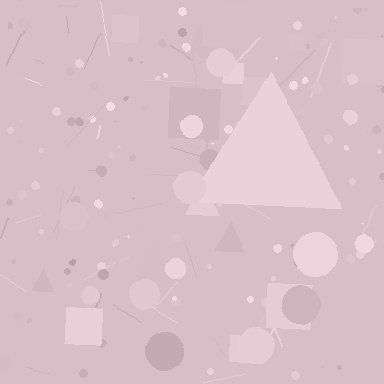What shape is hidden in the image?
A triangle is hidden in the image.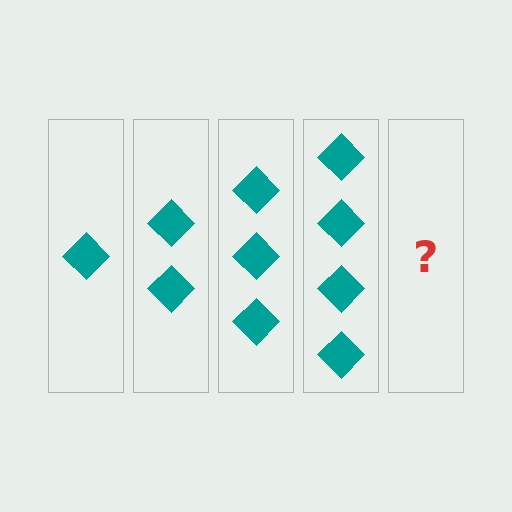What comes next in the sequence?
The next element should be 5 diamonds.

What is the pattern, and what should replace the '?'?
The pattern is that each step adds one more diamond. The '?' should be 5 diamonds.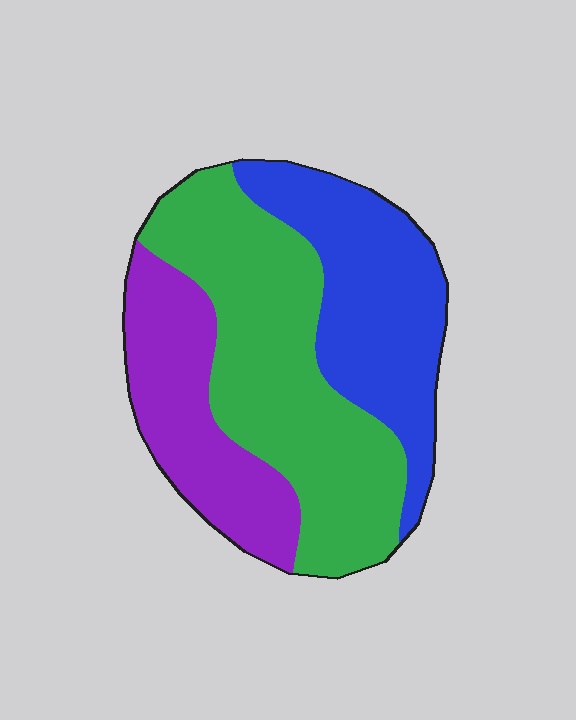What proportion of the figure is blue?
Blue covers roughly 30% of the figure.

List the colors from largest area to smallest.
From largest to smallest: green, blue, purple.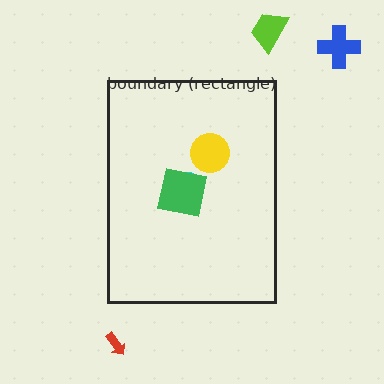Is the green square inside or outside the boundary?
Inside.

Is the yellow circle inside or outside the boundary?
Inside.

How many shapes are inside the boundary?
3 inside, 3 outside.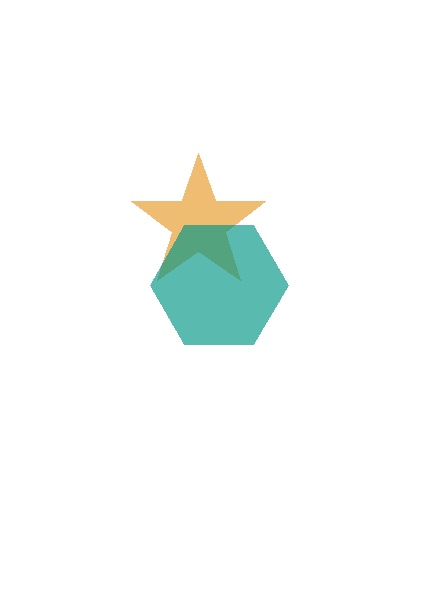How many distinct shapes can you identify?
There are 2 distinct shapes: an orange star, a teal hexagon.